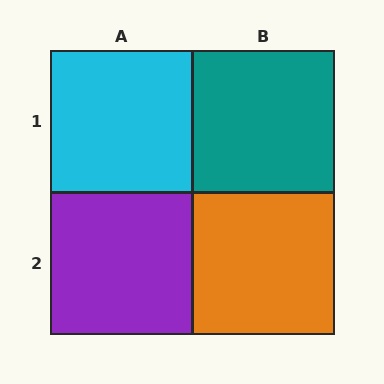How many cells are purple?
1 cell is purple.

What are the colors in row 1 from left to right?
Cyan, teal.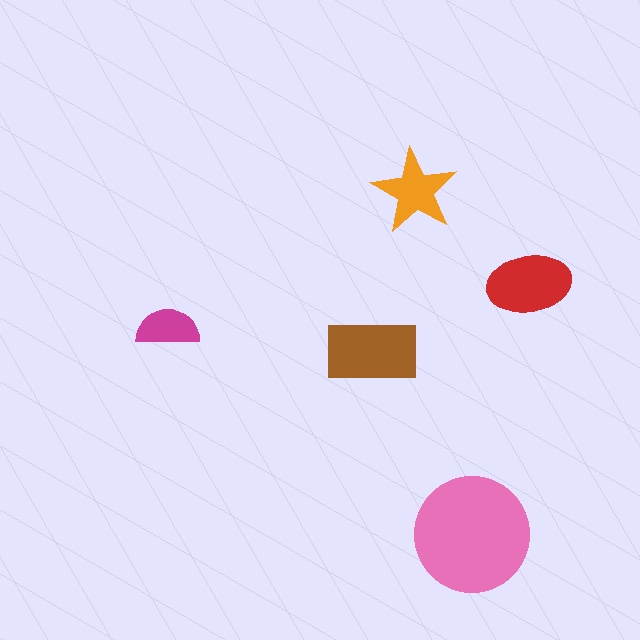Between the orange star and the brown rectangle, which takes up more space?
The brown rectangle.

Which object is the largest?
The pink circle.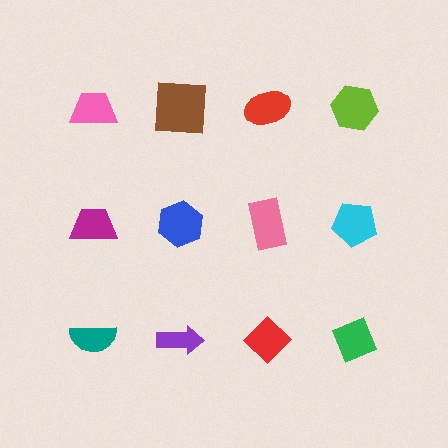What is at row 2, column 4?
A cyan pentagon.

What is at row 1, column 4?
A lime hexagon.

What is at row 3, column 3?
A red diamond.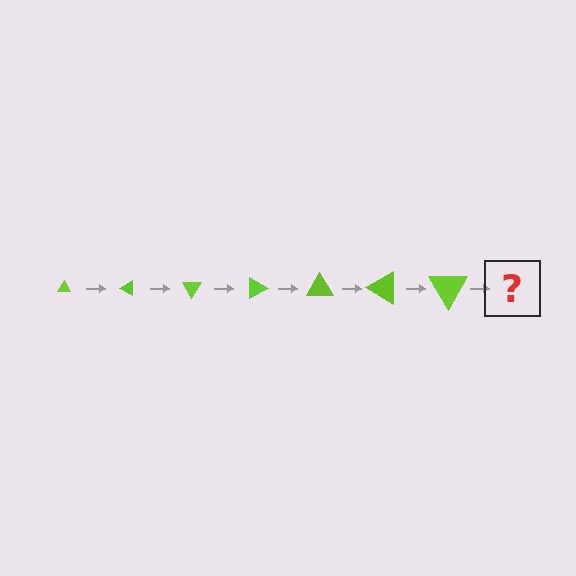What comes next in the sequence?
The next element should be a triangle, larger than the previous one and rotated 210 degrees from the start.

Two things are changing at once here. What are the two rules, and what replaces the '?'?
The two rules are that the triangle grows larger each step and it rotates 30 degrees each step. The '?' should be a triangle, larger than the previous one and rotated 210 degrees from the start.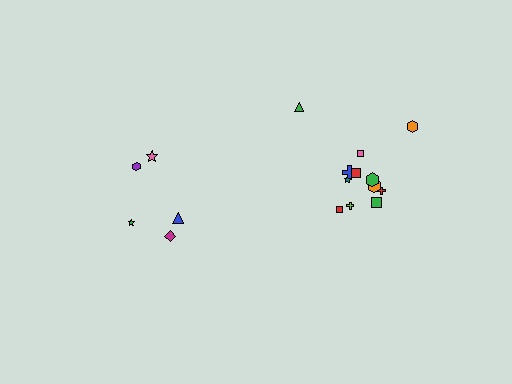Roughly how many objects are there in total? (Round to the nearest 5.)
Roughly 15 objects in total.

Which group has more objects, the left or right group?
The right group.